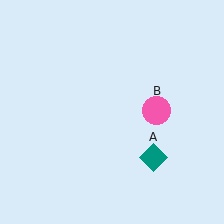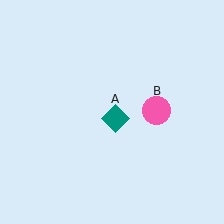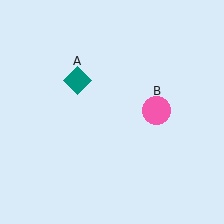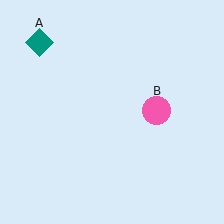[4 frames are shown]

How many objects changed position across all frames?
1 object changed position: teal diamond (object A).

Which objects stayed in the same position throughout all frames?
Pink circle (object B) remained stationary.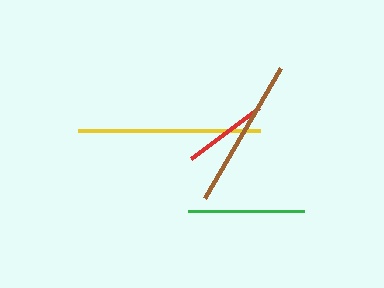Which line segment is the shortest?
The red line is the shortest at approximately 85 pixels.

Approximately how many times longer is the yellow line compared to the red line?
The yellow line is approximately 2.1 times the length of the red line.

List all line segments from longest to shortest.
From longest to shortest: yellow, brown, green, red.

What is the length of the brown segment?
The brown segment is approximately 151 pixels long.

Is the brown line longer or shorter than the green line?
The brown line is longer than the green line.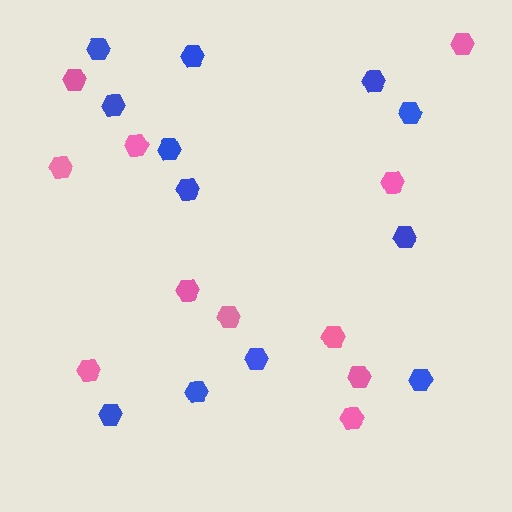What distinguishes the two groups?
There are 2 groups: one group of blue hexagons (12) and one group of pink hexagons (11).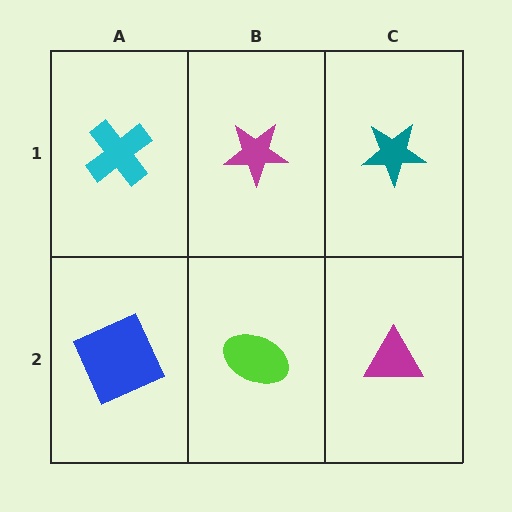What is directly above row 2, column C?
A teal star.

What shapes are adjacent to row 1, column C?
A magenta triangle (row 2, column C), a magenta star (row 1, column B).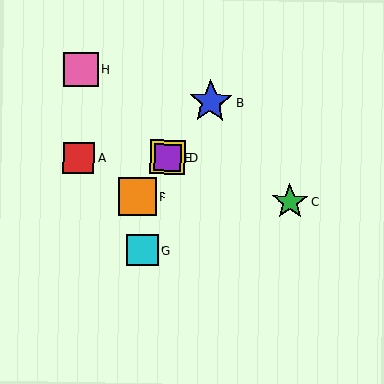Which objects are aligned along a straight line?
Objects B, D, E, F are aligned along a straight line.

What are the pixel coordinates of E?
Object E is at (167, 158).